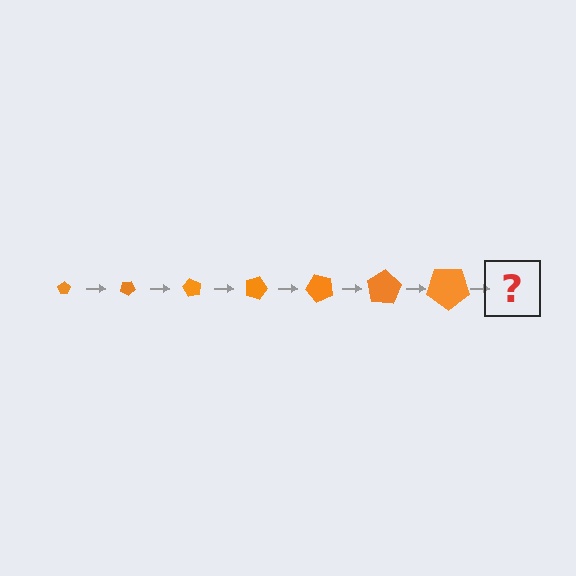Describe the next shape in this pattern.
It should be a pentagon, larger than the previous one and rotated 210 degrees from the start.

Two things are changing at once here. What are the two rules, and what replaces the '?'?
The two rules are that the pentagon grows larger each step and it rotates 30 degrees each step. The '?' should be a pentagon, larger than the previous one and rotated 210 degrees from the start.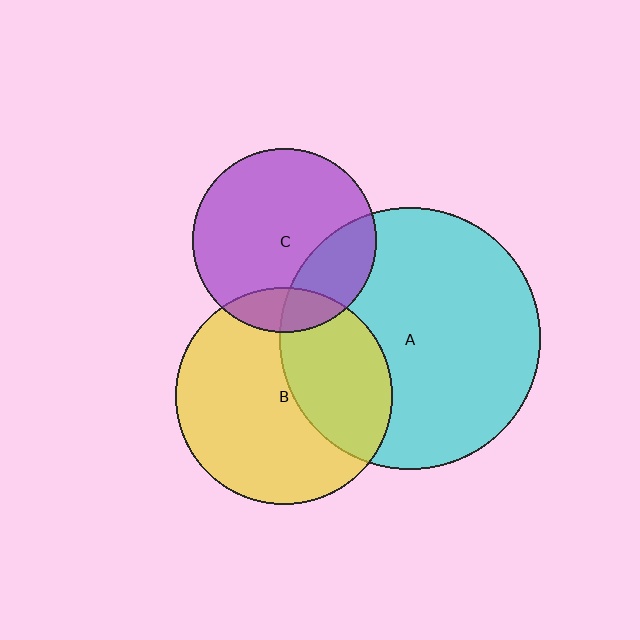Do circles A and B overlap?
Yes.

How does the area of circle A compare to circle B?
Approximately 1.5 times.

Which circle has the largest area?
Circle A (cyan).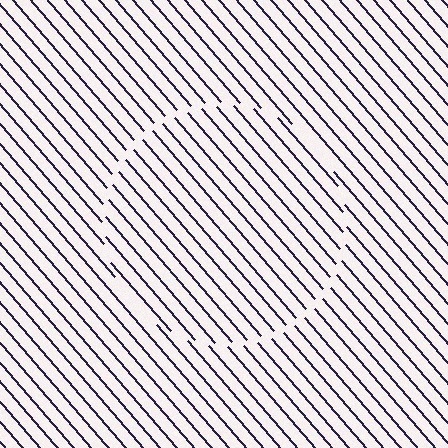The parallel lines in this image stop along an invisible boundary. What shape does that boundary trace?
An illusory circle. The interior of the shape contains the same grating, shifted by half a period — the contour is defined by the phase discontinuity where line-ends from the inner and outer gratings abut.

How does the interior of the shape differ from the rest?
The interior of the shape contains the same grating, shifted by half a period — the contour is defined by the phase discontinuity where line-ends from the inner and outer gratings abut.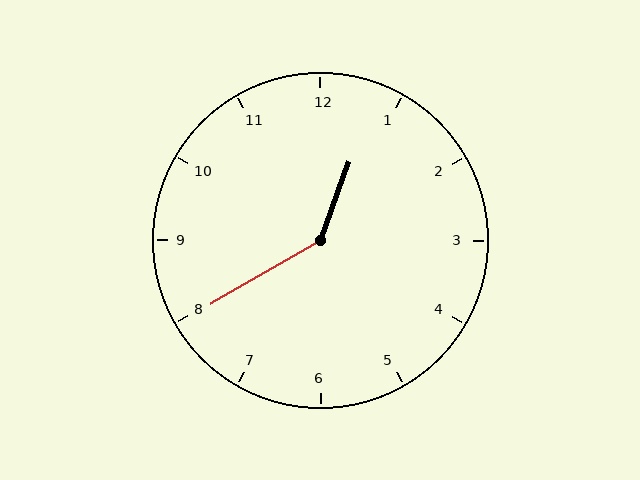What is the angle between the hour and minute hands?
Approximately 140 degrees.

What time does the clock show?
12:40.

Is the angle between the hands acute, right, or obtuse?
It is obtuse.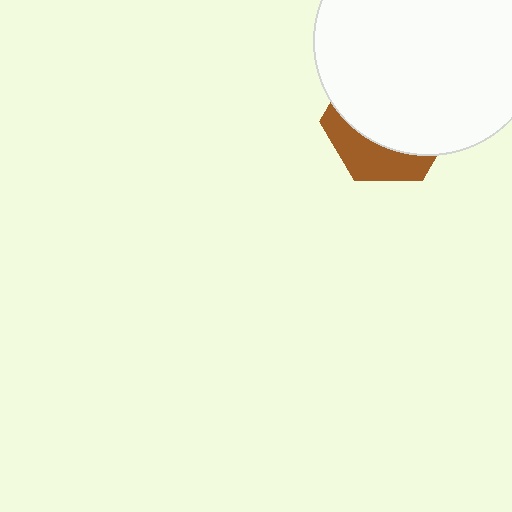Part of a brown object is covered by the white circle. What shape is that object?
It is a hexagon.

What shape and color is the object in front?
The object in front is a white circle.